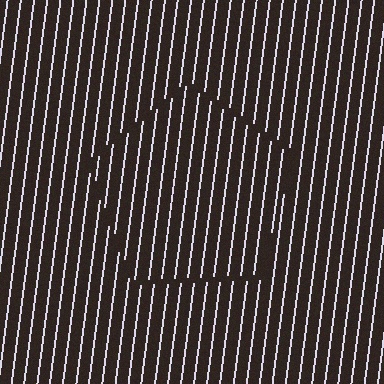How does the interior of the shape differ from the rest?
The interior of the shape contains the same grating, shifted by half a period — the contour is defined by the phase discontinuity where line-ends from the inner and outer gratings abut.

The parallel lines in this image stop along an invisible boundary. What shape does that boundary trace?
An illusory pentagon. The interior of the shape contains the same grating, shifted by half a period — the contour is defined by the phase discontinuity where line-ends from the inner and outer gratings abut.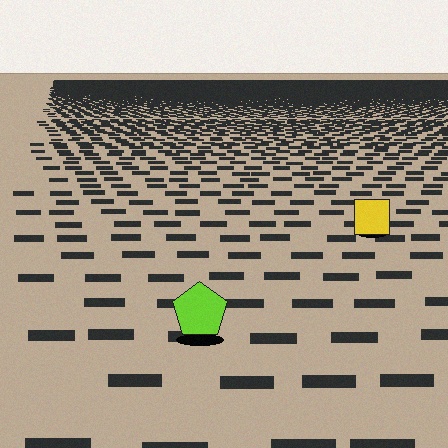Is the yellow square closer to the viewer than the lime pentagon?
No. The lime pentagon is closer — you can tell from the texture gradient: the ground texture is coarser near it.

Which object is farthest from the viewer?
The yellow square is farthest from the viewer. It appears smaller and the ground texture around it is denser.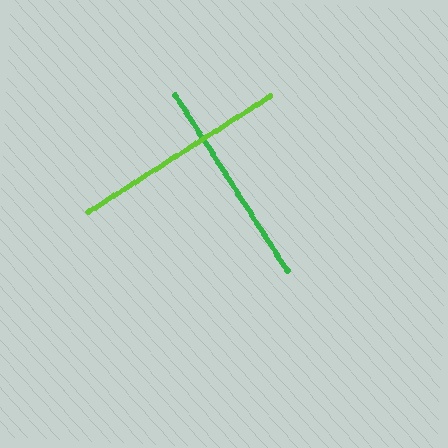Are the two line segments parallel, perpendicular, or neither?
Perpendicular — they meet at approximately 90°.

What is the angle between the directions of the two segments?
Approximately 90 degrees.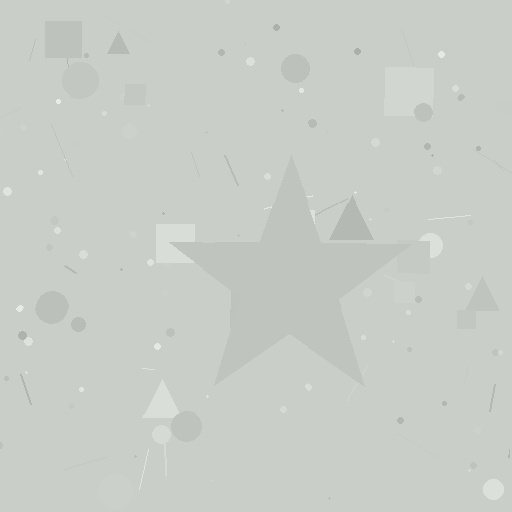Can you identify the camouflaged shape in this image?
The camouflaged shape is a star.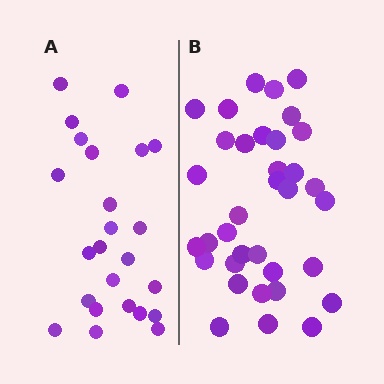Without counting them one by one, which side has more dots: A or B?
Region B (the right region) has more dots.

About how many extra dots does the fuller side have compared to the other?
Region B has roughly 12 or so more dots than region A.